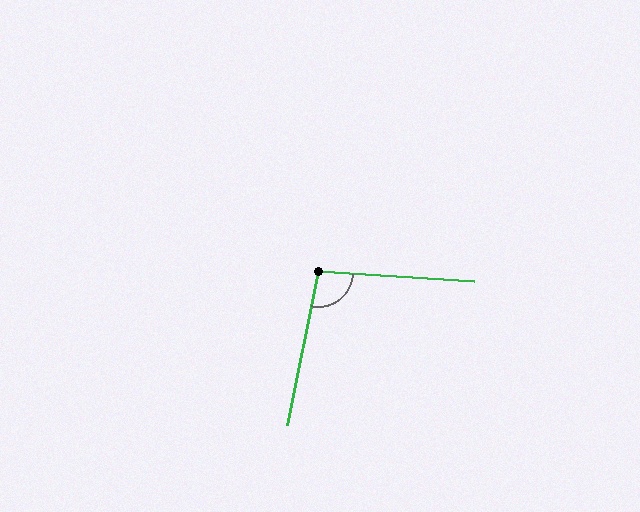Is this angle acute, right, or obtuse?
It is obtuse.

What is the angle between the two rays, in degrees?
Approximately 98 degrees.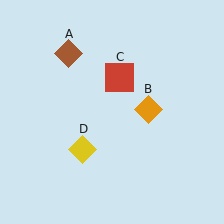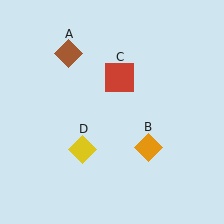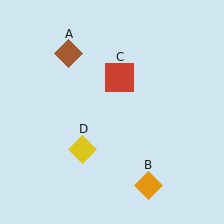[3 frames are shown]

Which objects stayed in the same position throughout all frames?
Brown diamond (object A) and red square (object C) and yellow diamond (object D) remained stationary.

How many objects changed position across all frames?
1 object changed position: orange diamond (object B).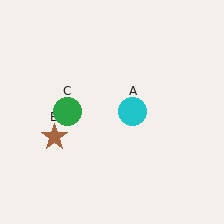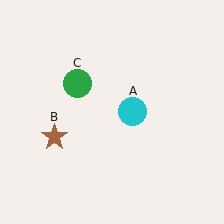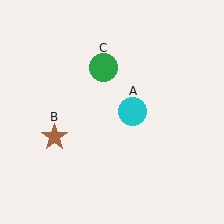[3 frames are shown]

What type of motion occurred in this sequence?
The green circle (object C) rotated clockwise around the center of the scene.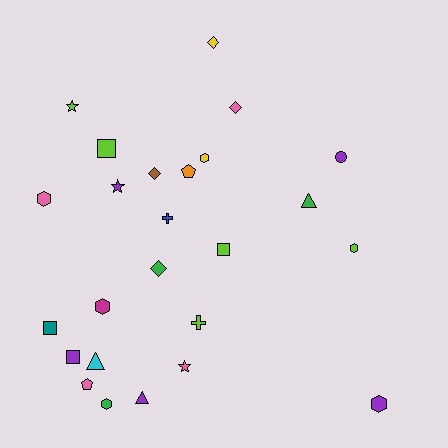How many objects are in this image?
There are 25 objects.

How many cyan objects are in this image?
There is 1 cyan object.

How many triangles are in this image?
There are 3 triangles.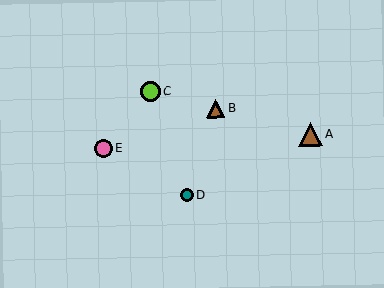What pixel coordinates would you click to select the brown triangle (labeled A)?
Click at (310, 135) to select the brown triangle A.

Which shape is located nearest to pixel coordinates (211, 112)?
The brown triangle (labeled B) at (216, 108) is nearest to that location.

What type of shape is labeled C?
Shape C is a lime circle.